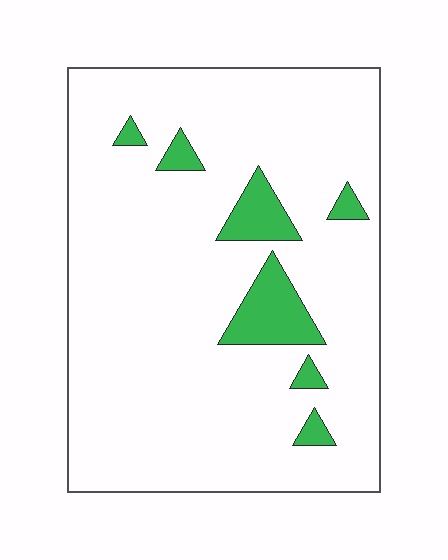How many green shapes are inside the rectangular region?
7.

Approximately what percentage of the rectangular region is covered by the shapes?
Approximately 10%.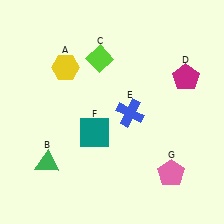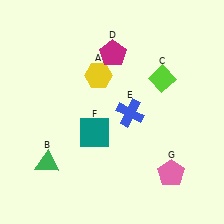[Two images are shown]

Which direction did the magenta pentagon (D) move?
The magenta pentagon (D) moved left.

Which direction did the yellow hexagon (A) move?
The yellow hexagon (A) moved right.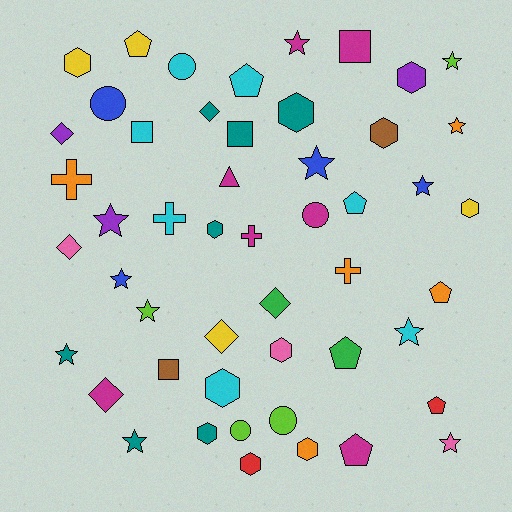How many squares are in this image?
There are 4 squares.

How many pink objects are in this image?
There are 3 pink objects.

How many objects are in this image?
There are 50 objects.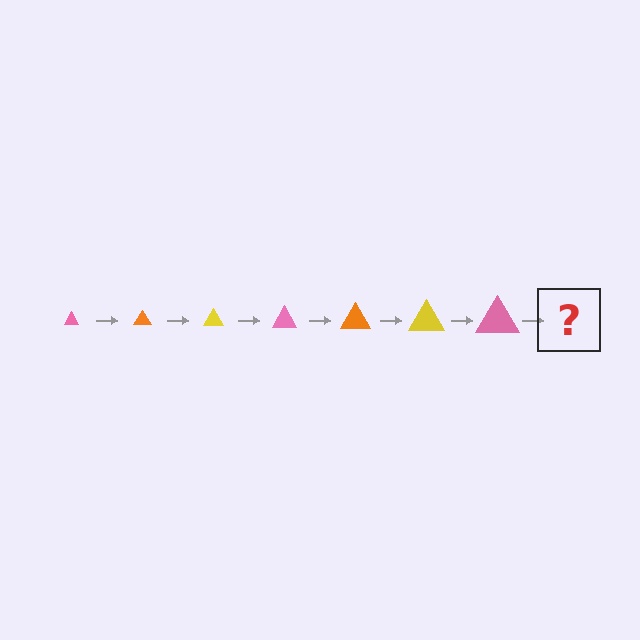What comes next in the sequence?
The next element should be an orange triangle, larger than the previous one.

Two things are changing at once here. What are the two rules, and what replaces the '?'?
The two rules are that the triangle grows larger each step and the color cycles through pink, orange, and yellow. The '?' should be an orange triangle, larger than the previous one.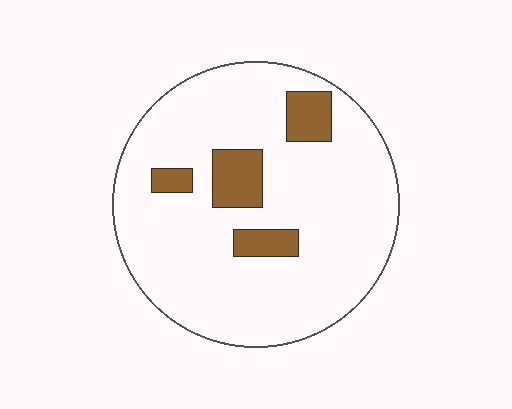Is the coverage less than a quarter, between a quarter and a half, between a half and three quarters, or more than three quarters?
Less than a quarter.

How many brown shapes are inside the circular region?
4.